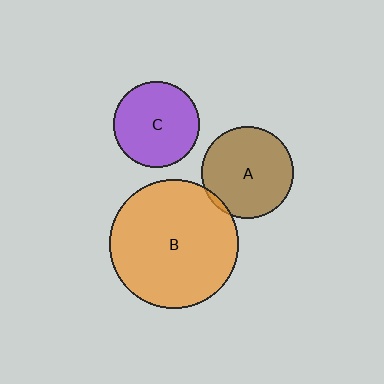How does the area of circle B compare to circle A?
Approximately 2.0 times.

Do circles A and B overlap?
Yes.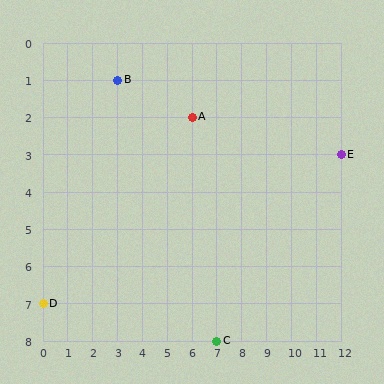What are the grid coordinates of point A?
Point A is at grid coordinates (6, 2).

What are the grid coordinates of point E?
Point E is at grid coordinates (12, 3).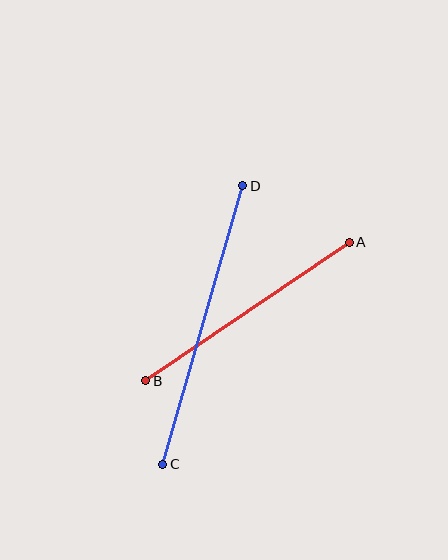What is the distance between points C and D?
The distance is approximately 290 pixels.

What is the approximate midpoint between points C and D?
The midpoint is at approximately (203, 325) pixels.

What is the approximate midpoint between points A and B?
The midpoint is at approximately (247, 312) pixels.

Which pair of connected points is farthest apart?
Points C and D are farthest apart.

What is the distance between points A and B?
The distance is approximately 246 pixels.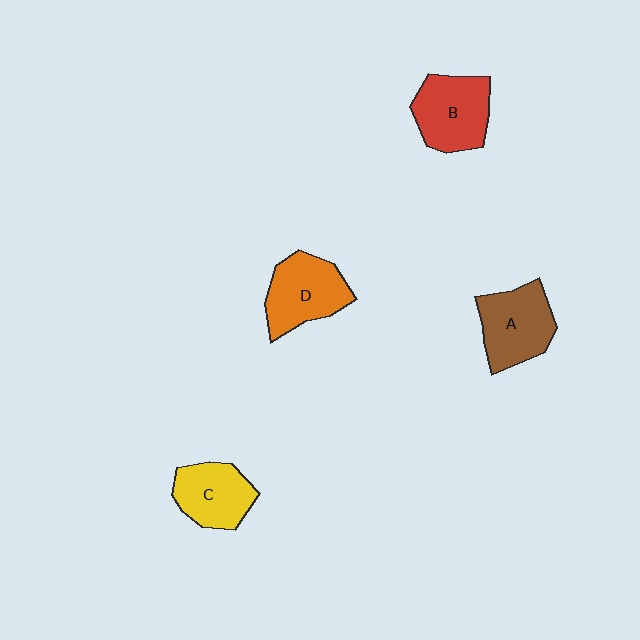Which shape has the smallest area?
Shape C (yellow).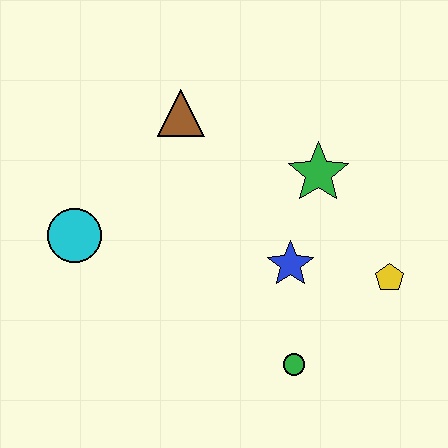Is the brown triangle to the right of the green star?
No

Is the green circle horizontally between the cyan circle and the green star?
Yes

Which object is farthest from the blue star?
The cyan circle is farthest from the blue star.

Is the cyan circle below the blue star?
No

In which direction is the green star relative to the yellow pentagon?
The green star is above the yellow pentagon.